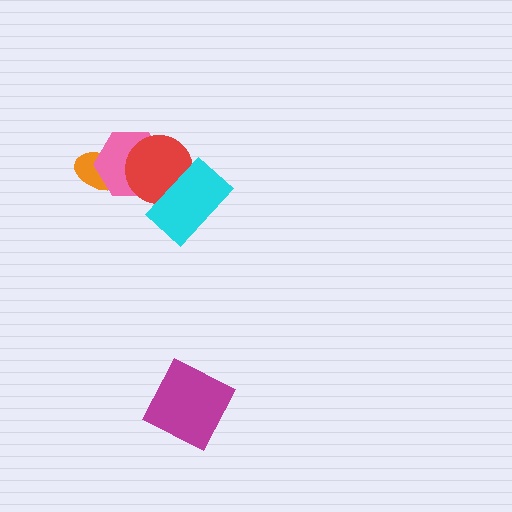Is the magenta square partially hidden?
No, no other shape covers it.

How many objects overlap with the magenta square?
0 objects overlap with the magenta square.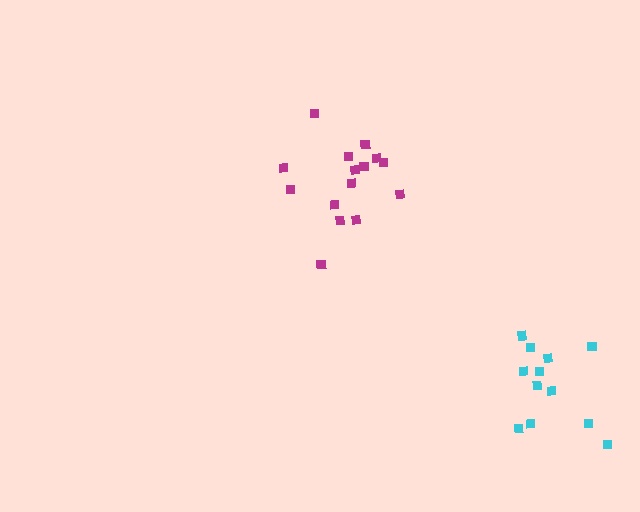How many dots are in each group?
Group 1: 12 dots, Group 2: 15 dots (27 total).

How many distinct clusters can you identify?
There are 2 distinct clusters.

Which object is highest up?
The magenta cluster is topmost.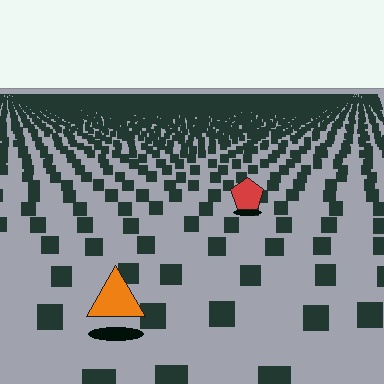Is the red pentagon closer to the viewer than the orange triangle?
No. The orange triangle is closer — you can tell from the texture gradient: the ground texture is coarser near it.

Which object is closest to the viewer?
The orange triangle is closest. The texture marks near it are larger and more spread out.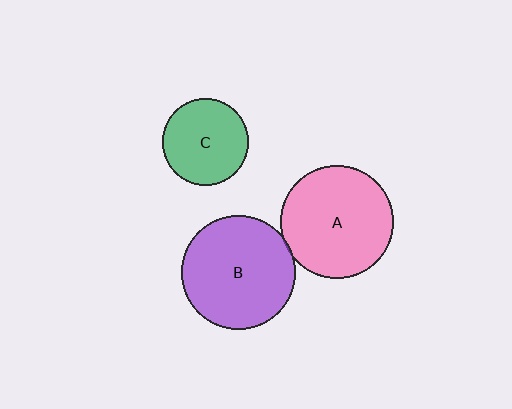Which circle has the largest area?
Circle B (purple).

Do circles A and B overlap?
Yes.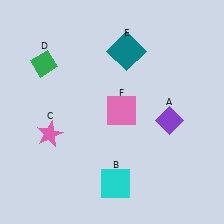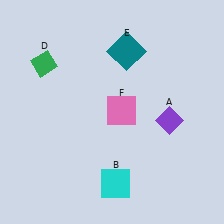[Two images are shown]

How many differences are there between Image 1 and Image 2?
There is 1 difference between the two images.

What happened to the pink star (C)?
The pink star (C) was removed in Image 2. It was in the bottom-left area of Image 1.